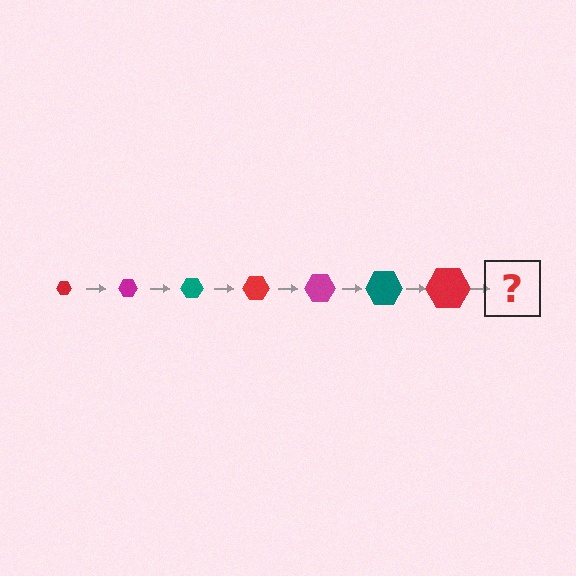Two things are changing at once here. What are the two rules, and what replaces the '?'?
The two rules are that the hexagon grows larger each step and the color cycles through red, magenta, and teal. The '?' should be a magenta hexagon, larger than the previous one.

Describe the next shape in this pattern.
It should be a magenta hexagon, larger than the previous one.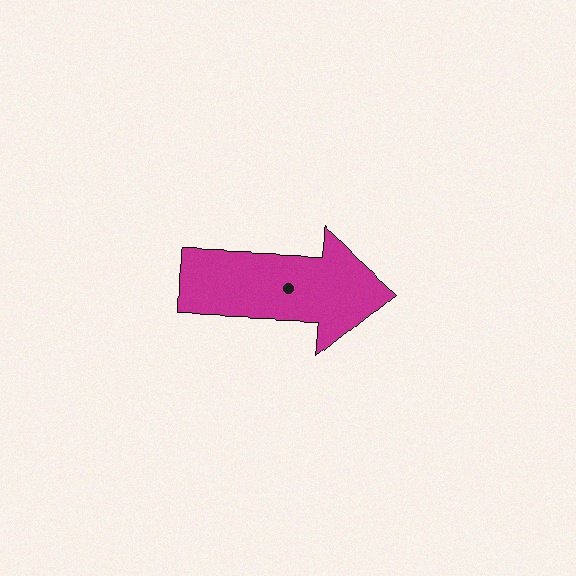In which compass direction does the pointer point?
East.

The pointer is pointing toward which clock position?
Roughly 3 o'clock.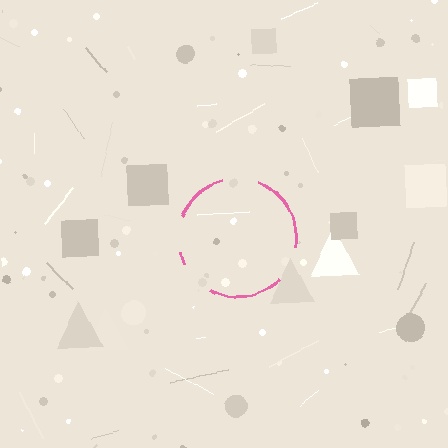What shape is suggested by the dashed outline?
The dashed outline suggests a circle.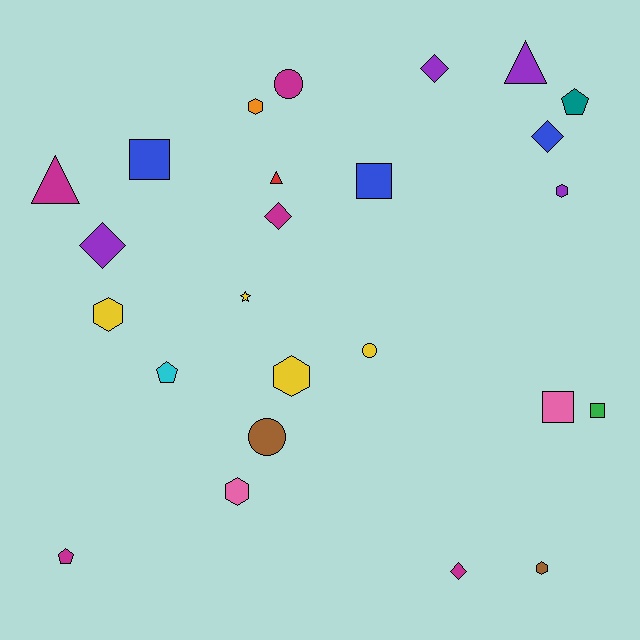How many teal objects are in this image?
There is 1 teal object.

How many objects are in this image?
There are 25 objects.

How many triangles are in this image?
There are 3 triangles.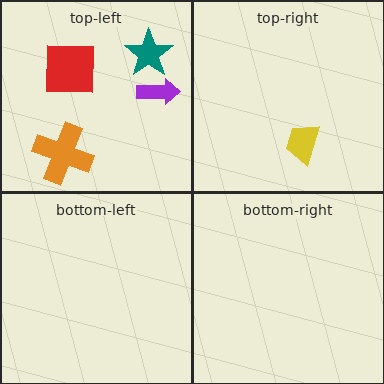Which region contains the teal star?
The top-left region.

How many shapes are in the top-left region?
4.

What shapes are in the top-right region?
The yellow trapezoid.